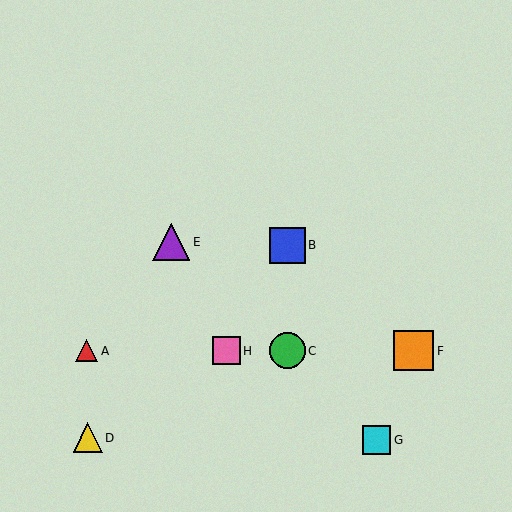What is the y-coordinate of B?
Object B is at y≈245.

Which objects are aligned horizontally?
Objects A, C, F, H are aligned horizontally.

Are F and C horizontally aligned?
Yes, both are at y≈351.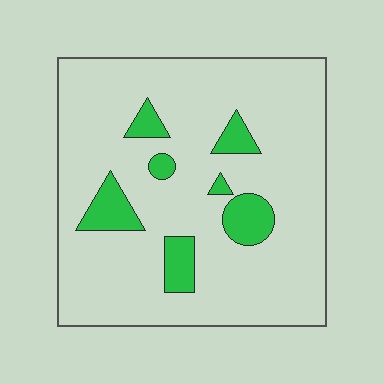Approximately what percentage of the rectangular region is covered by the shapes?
Approximately 15%.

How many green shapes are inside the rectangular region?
7.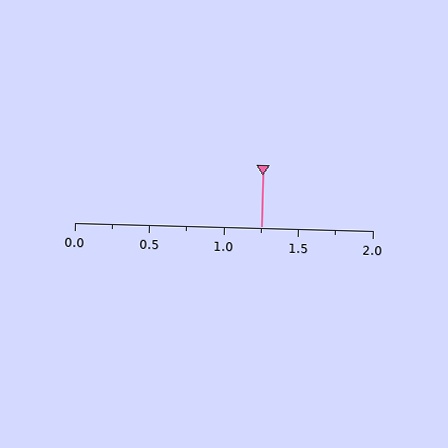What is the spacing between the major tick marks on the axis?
The major ticks are spaced 0.5 apart.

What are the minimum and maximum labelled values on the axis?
The axis runs from 0.0 to 2.0.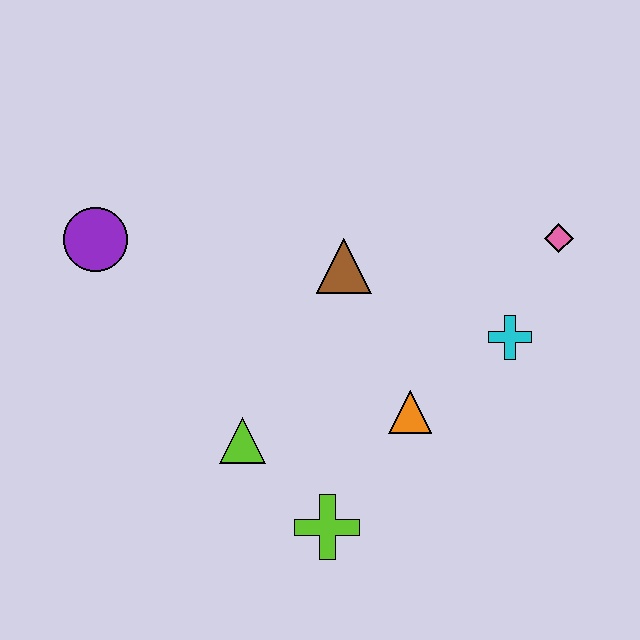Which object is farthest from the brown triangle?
The lime cross is farthest from the brown triangle.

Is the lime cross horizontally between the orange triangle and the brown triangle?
No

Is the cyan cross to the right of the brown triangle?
Yes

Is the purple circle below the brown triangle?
No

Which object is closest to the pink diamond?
The cyan cross is closest to the pink diamond.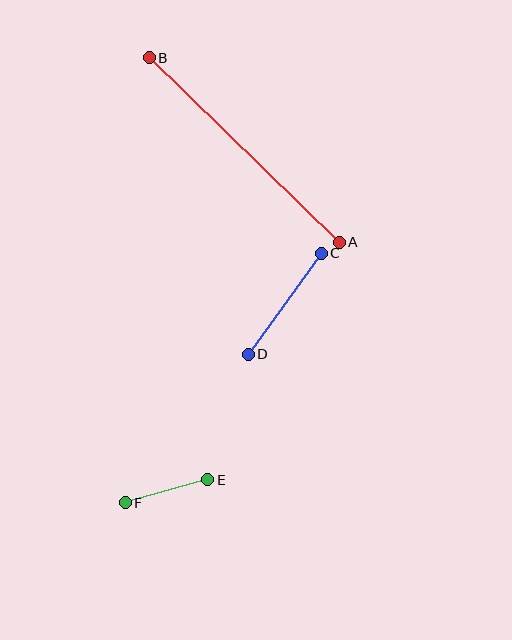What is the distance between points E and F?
The distance is approximately 86 pixels.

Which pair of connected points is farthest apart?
Points A and B are farthest apart.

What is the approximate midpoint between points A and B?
The midpoint is at approximately (244, 150) pixels.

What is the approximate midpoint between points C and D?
The midpoint is at approximately (285, 304) pixels.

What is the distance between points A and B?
The distance is approximately 265 pixels.